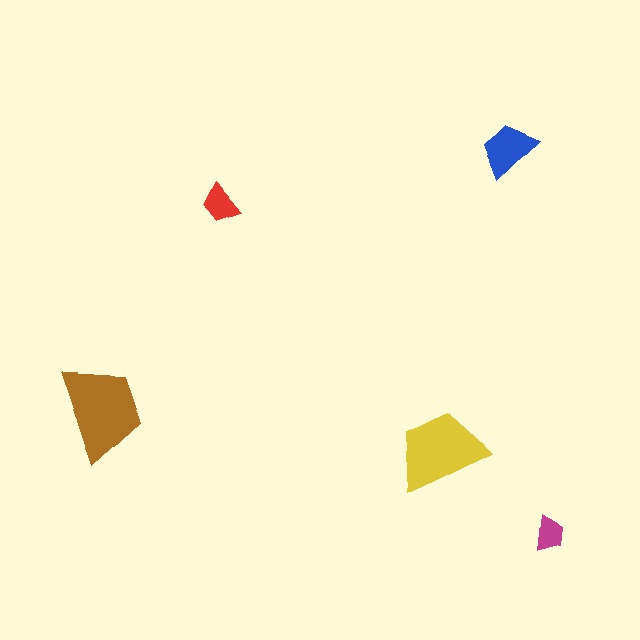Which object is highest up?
The blue trapezoid is topmost.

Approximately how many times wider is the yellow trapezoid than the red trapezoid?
About 2.5 times wider.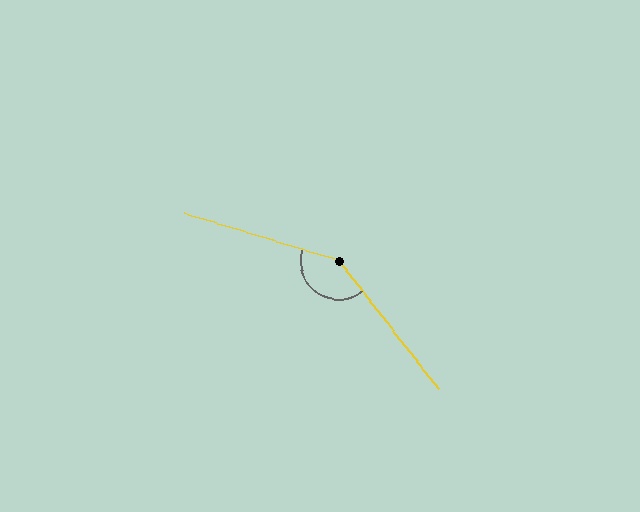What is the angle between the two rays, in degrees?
Approximately 145 degrees.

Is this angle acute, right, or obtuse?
It is obtuse.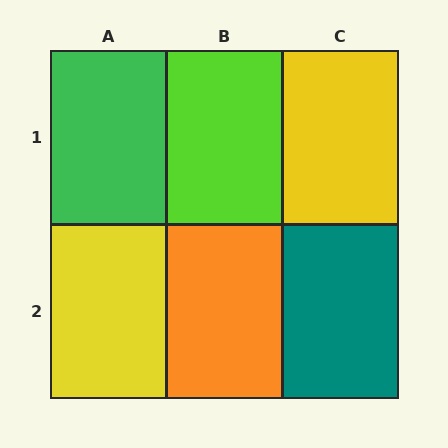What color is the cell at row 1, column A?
Green.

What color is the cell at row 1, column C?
Yellow.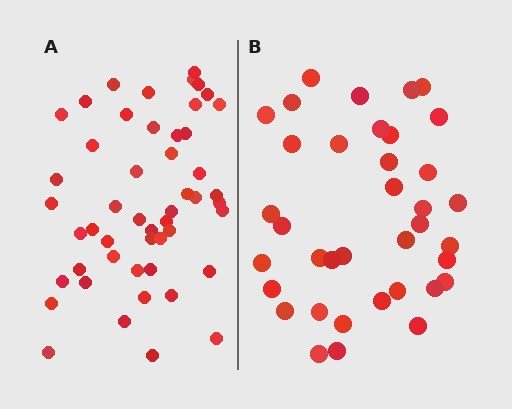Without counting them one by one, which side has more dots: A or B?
Region A (the left region) has more dots.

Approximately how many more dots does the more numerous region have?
Region A has approximately 15 more dots than region B.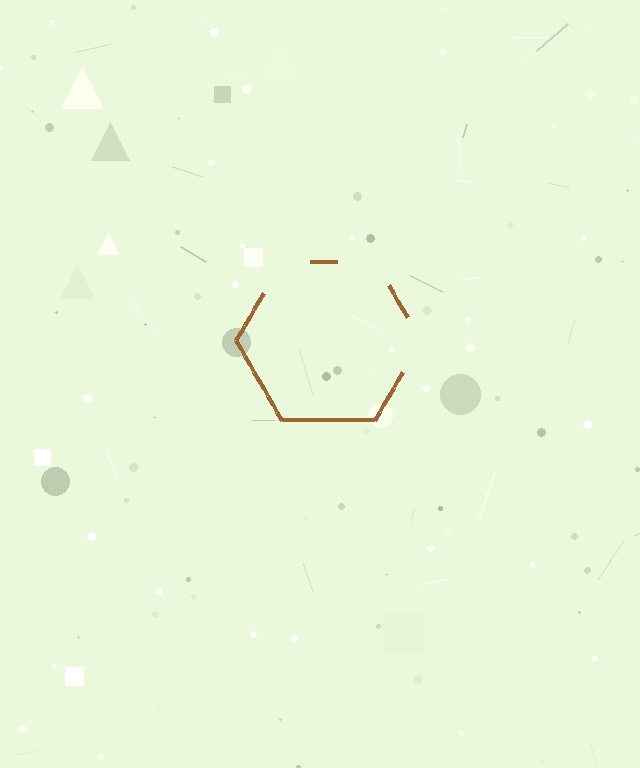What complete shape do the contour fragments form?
The contour fragments form a hexagon.